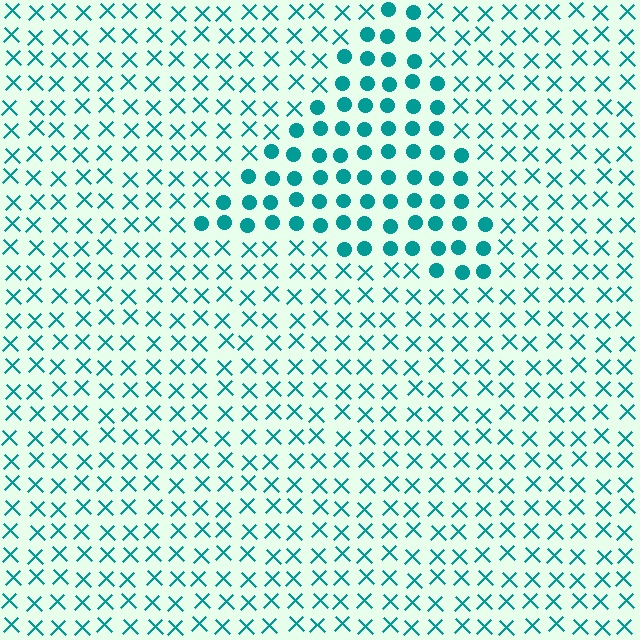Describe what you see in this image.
The image is filled with small teal elements arranged in a uniform grid. A triangle-shaped region contains circles, while the surrounding area contains X marks. The boundary is defined purely by the change in element shape.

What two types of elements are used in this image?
The image uses circles inside the triangle region and X marks outside it.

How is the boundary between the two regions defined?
The boundary is defined by a change in element shape: circles inside vs. X marks outside. All elements share the same color and spacing.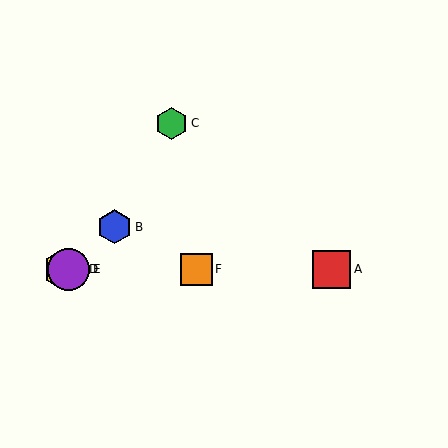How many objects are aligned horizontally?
4 objects (A, D, E, F) are aligned horizontally.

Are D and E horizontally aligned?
Yes, both are at y≈269.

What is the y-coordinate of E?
Object E is at y≈269.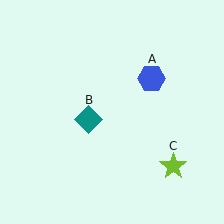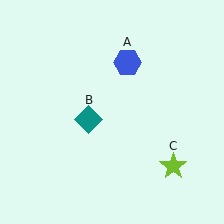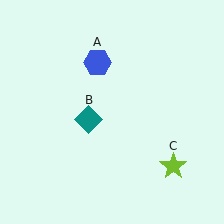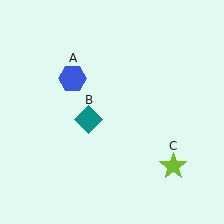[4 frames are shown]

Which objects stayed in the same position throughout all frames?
Teal diamond (object B) and lime star (object C) remained stationary.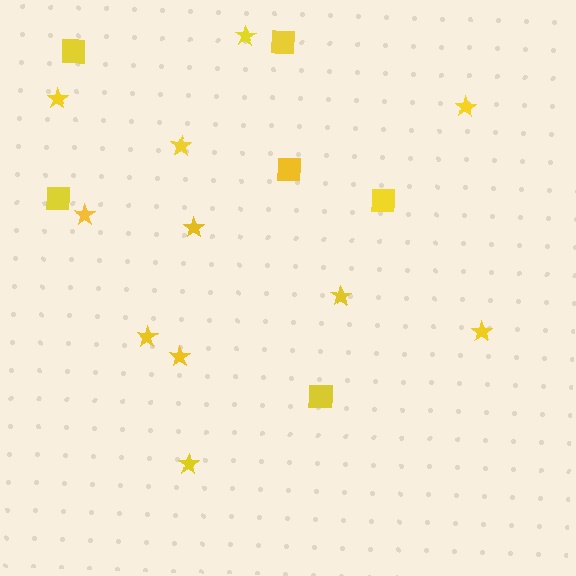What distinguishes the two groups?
There are 2 groups: one group of squares (6) and one group of stars (11).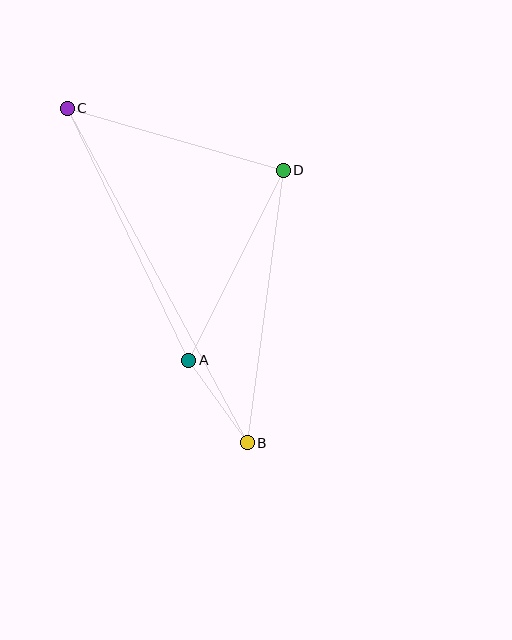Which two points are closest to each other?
Points A and B are closest to each other.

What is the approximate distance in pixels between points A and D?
The distance between A and D is approximately 212 pixels.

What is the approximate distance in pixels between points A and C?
The distance between A and C is approximately 280 pixels.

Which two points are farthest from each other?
Points B and C are farthest from each other.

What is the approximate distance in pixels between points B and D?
The distance between B and D is approximately 275 pixels.